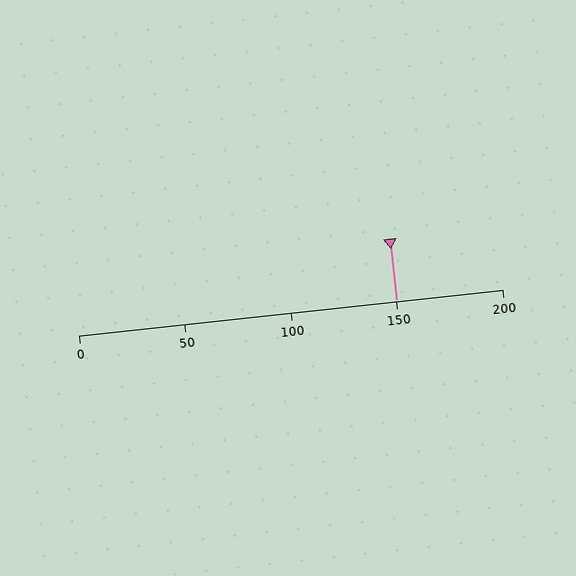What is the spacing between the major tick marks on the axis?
The major ticks are spaced 50 apart.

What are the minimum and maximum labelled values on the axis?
The axis runs from 0 to 200.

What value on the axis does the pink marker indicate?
The marker indicates approximately 150.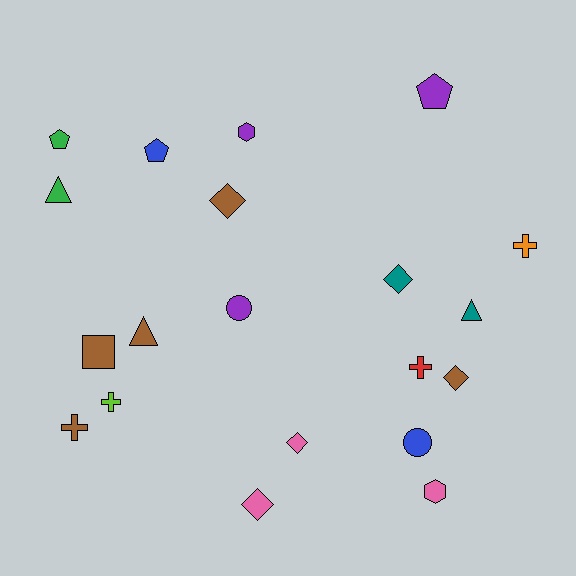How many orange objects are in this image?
There is 1 orange object.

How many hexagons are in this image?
There are 2 hexagons.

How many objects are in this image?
There are 20 objects.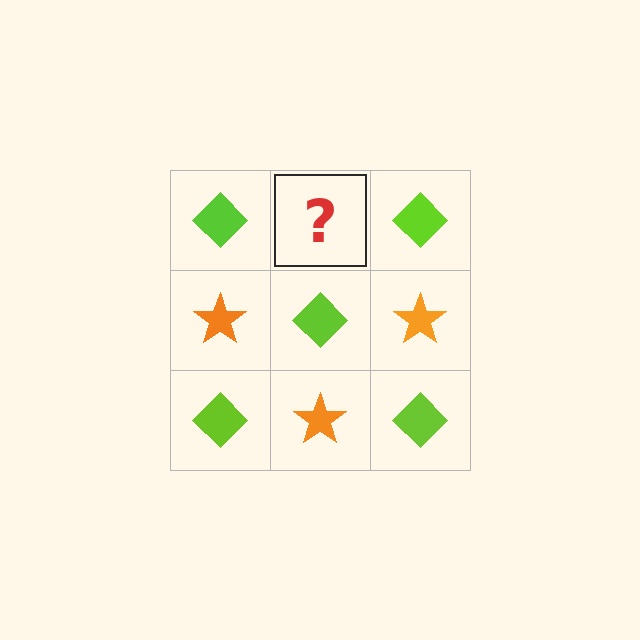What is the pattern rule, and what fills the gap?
The rule is that it alternates lime diamond and orange star in a checkerboard pattern. The gap should be filled with an orange star.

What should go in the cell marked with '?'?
The missing cell should contain an orange star.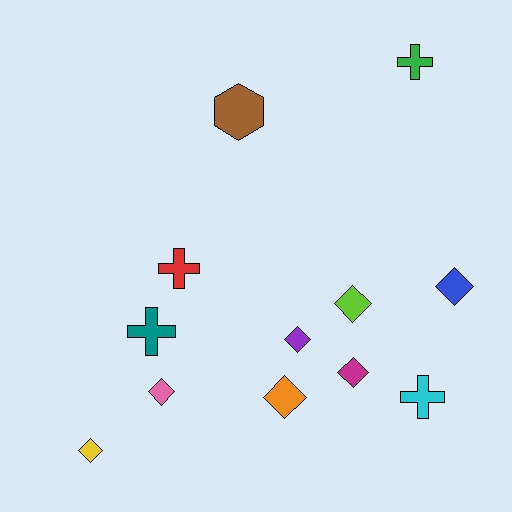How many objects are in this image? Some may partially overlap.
There are 12 objects.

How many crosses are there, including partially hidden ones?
There are 4 crosses.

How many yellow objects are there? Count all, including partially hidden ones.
There is 1 yellow object.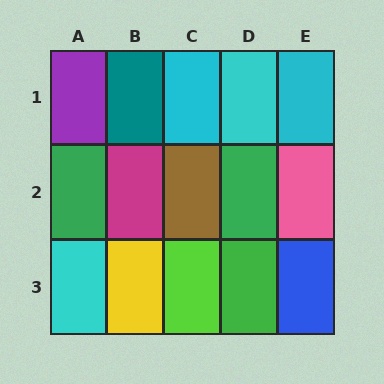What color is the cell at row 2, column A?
Green.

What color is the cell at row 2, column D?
Green.